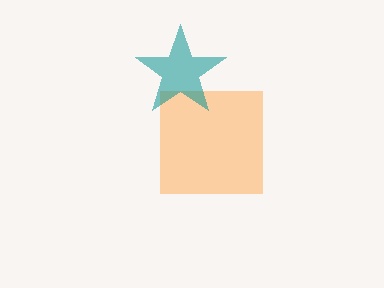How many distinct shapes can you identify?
There are 2 distinct shapes: an orange square, a teal star.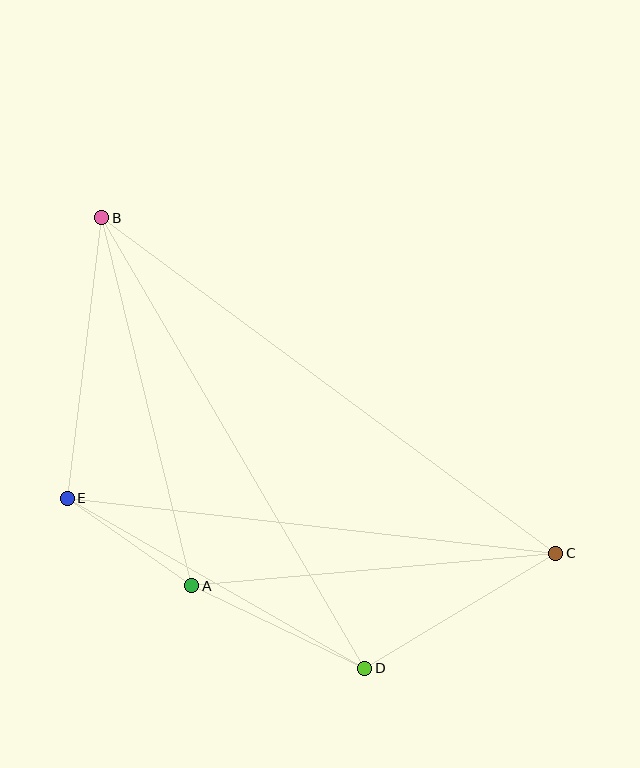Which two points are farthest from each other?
Points B and C are farthest from each other.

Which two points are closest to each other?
Points A and E are closest to each other.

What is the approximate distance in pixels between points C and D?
The distance between C and D is approximately 223 pixels.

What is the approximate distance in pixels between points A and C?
The distance between A and C is approximately 366 pixels.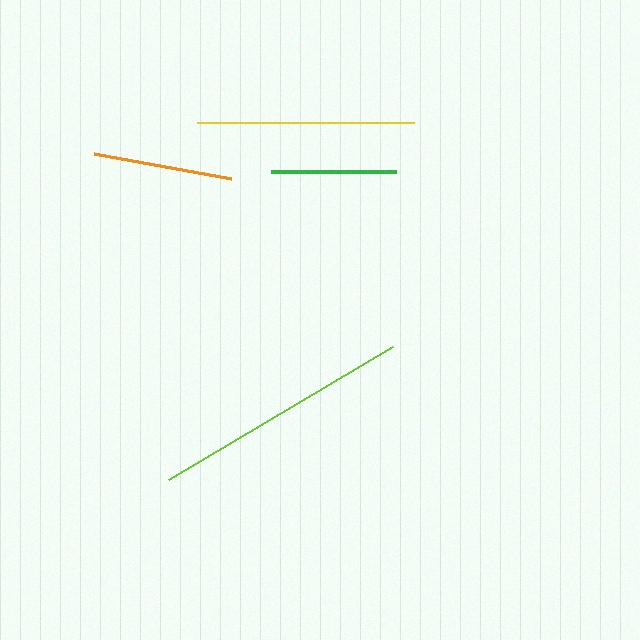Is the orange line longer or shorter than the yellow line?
The yellow line is longer than the orange line.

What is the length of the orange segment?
The orange segment is approximately 140 pixels long.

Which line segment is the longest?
The lime line is the longest at approximately 260 pixels.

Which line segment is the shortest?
The green line is the shortest at approximately 125 pixels.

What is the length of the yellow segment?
The yellow segment is approximately 217 pixels long.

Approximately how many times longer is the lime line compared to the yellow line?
The lime line is approximately 1.2 times the length of the yellow line.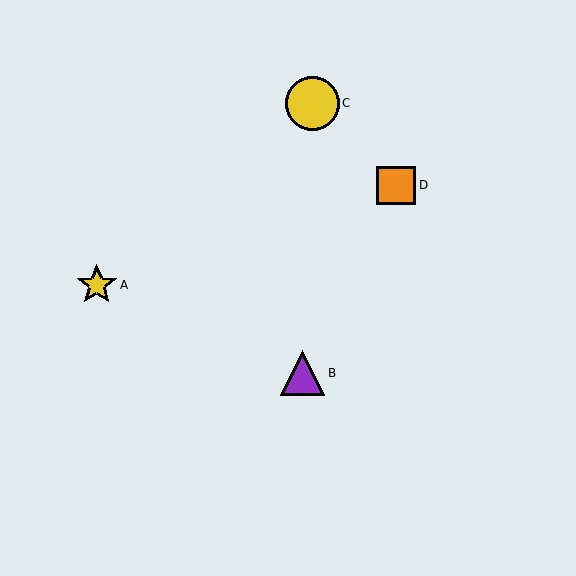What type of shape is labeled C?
Shape C is a yellow circle.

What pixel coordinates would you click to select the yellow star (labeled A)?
Click at (97, 285) to select the yellow star A.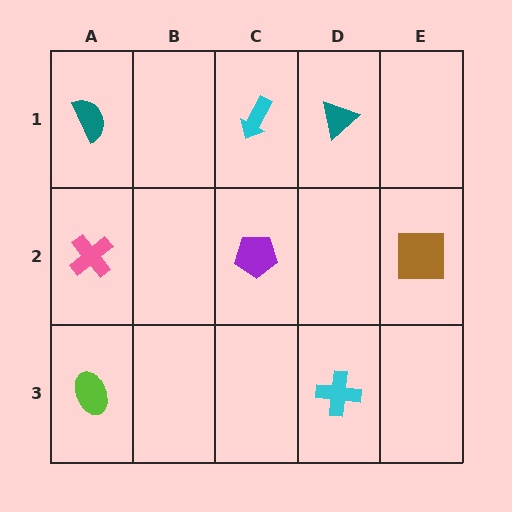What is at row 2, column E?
A brown square.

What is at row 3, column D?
A cyan cross.